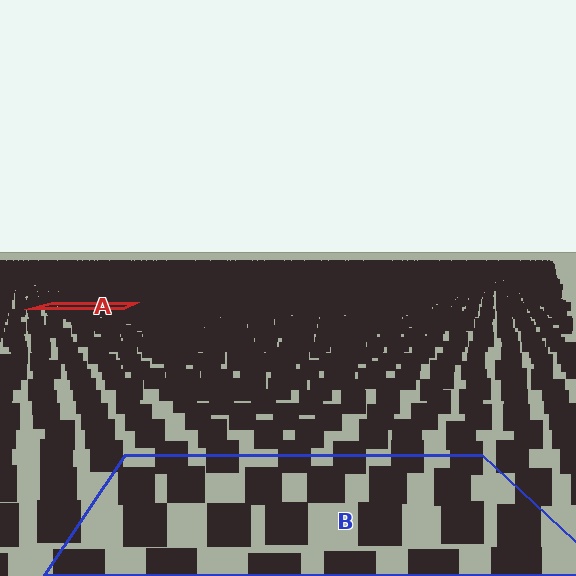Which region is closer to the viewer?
Region B is closer. The texture elements there are larger and more spread out.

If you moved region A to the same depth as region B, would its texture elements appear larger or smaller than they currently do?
They would appear larger. At a closer depth, the same texture elements are projected at a bigger on-screen size.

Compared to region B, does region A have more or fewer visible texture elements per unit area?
Region A has more texture elements per unit area — they are packed more densely because it is farther away.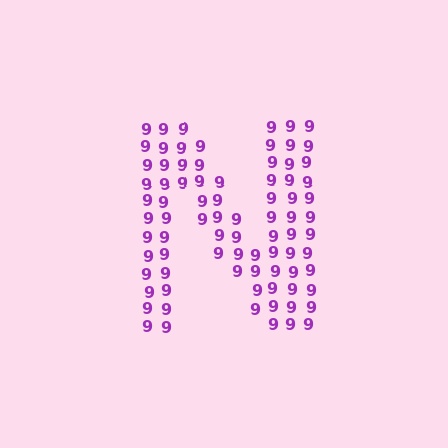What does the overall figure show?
The overall figure shows the letter N.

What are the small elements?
The small elements are digit 9's.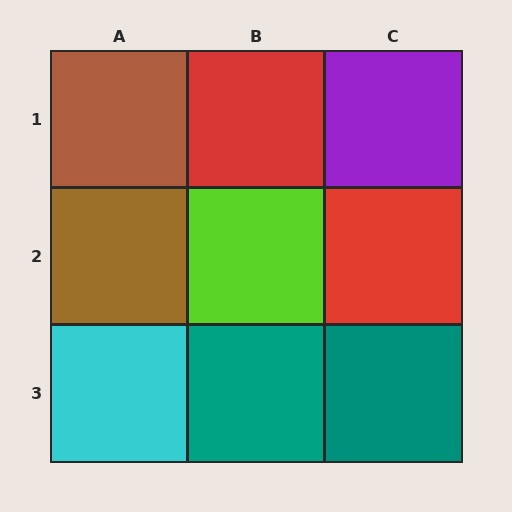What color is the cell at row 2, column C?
Red.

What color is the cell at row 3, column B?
Teal.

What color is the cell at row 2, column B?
Lime.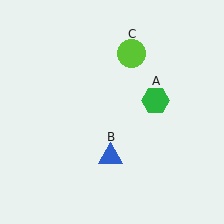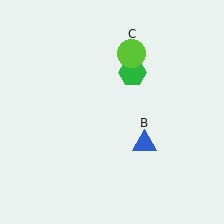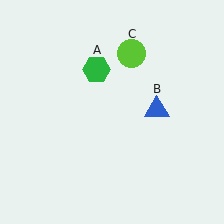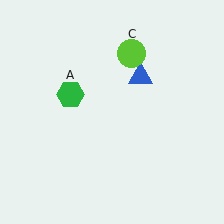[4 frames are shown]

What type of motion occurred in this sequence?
The green hexagon (object A), blue triangle (object B) rotated counterclockwise around the center of the scene.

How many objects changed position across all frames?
2 objects changed position: green hexagon (object A), blue triangle (object B).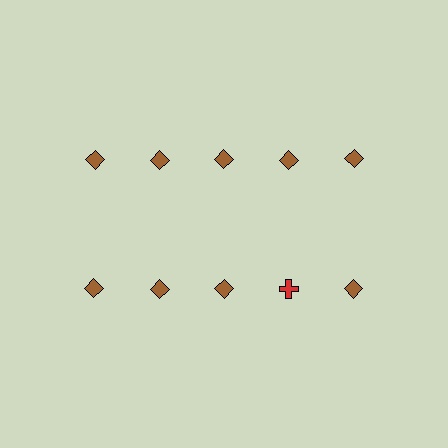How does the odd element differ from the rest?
It differs in both color (red instead of brown) and shape (cross instead of diamond).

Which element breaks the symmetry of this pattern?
The red cross in the second row, second from right column breaks the symmetry. All other shapes are brown diamonds.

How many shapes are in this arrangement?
There are 10 shapes arranged in a grid pattern.